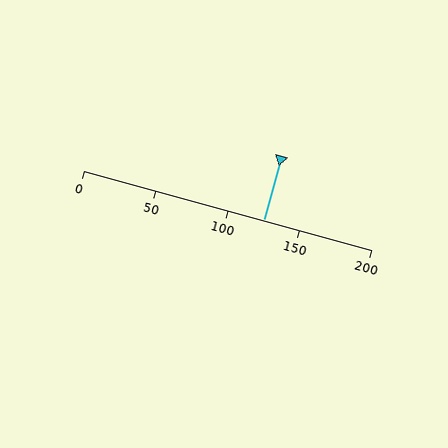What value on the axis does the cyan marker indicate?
The marker indicates approximately 125.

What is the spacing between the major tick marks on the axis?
The major ticks are spaced 50 apart.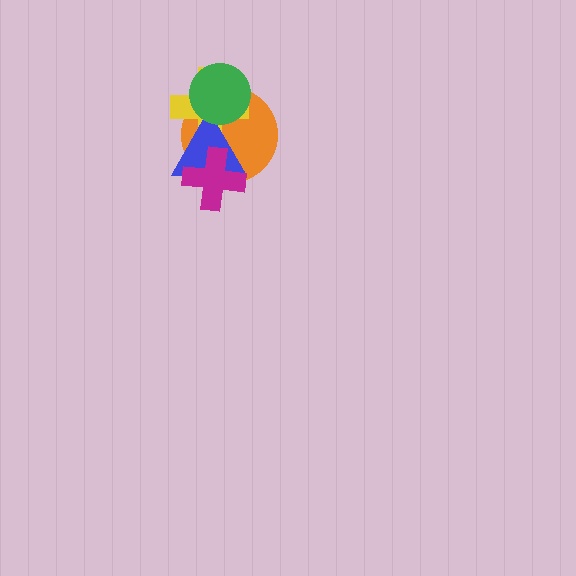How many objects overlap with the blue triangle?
4 objects overlap with the blue triangle.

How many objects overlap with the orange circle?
4 objects overlap with the orange circle.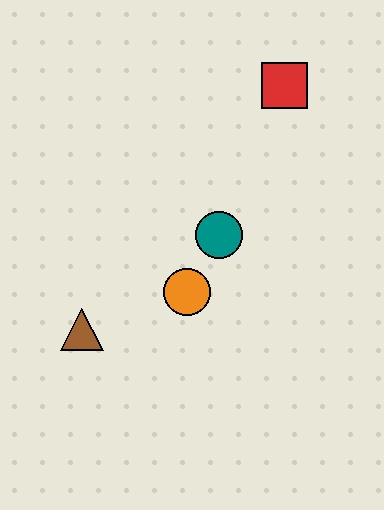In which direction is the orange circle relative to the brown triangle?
The orange circle is to the right of the brown triangle.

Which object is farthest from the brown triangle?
The red square is farthest from the brown triangle.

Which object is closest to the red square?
The teal circle is closest to the red square.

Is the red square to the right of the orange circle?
Yes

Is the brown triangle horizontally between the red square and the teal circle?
No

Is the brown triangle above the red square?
No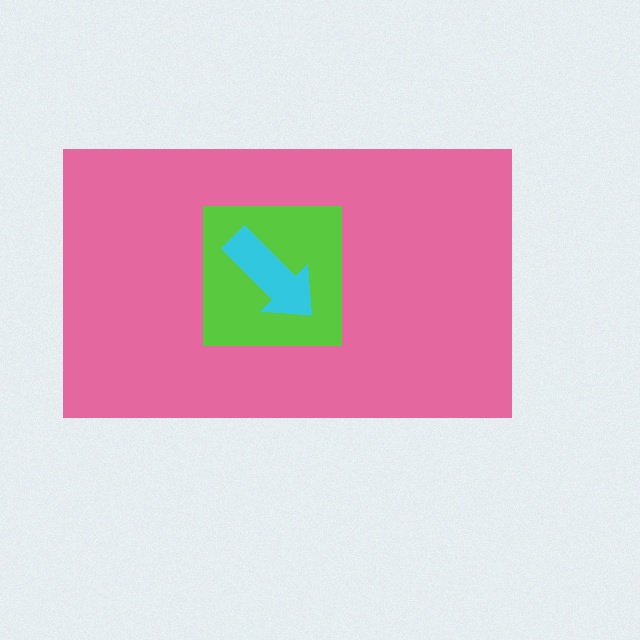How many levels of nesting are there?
3.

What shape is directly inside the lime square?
The cyan arrow.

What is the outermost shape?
The pink rectangle.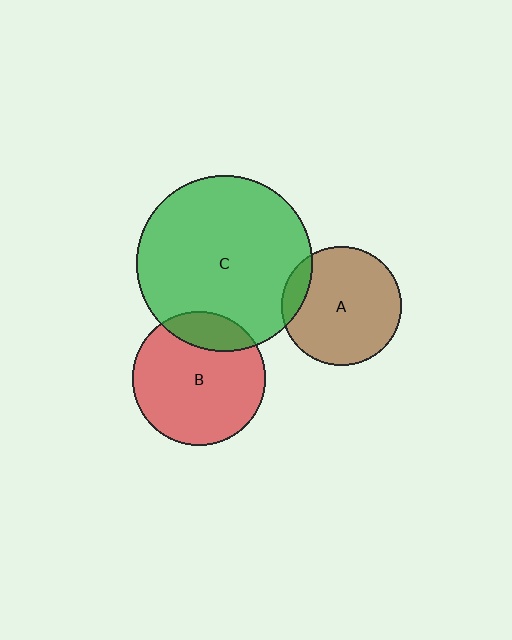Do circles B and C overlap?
Yes.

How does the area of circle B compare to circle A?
Approximately 1.2 times.